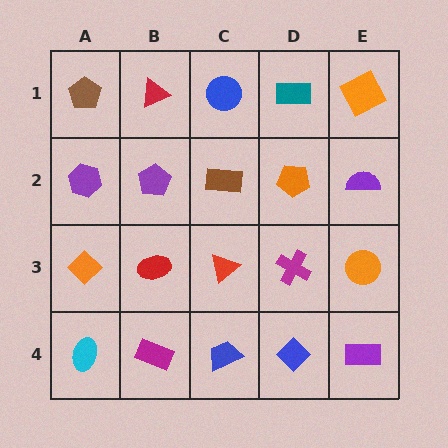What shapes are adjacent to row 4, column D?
A magenta cross (row 3, column D), a blue trapezoid (row 4, column C), a purple rectangle (row 4, column E).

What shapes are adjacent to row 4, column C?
A red triangle (row 3, column C), a magenta rectangle (row 4, column B), a blue diamond (row 4, column D).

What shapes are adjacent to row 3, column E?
A purple semicircle (row 2, column E), a purple rectangle (row 4, column E), a magenta cross (row 3, column D).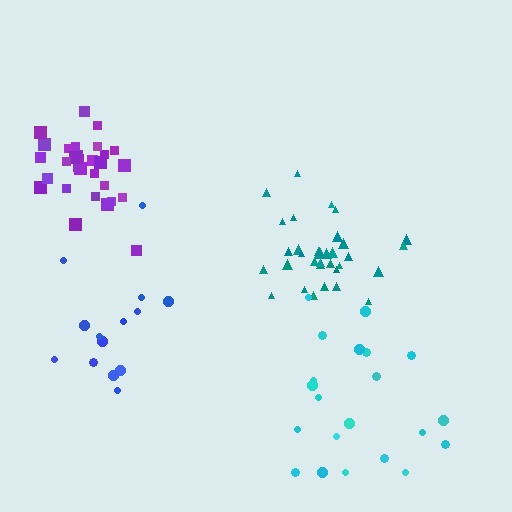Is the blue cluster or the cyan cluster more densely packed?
Blue.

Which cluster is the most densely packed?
Teal.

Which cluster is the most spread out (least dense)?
Cyan.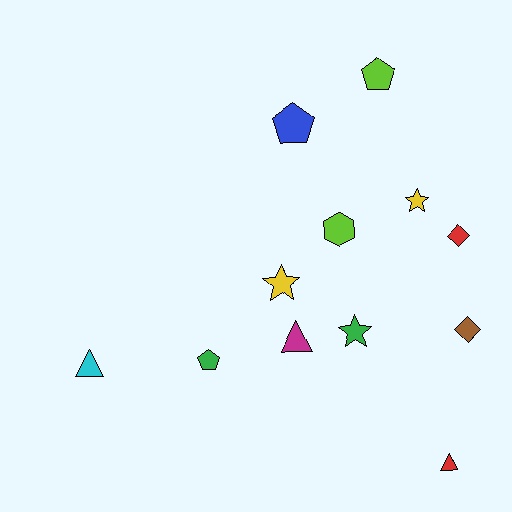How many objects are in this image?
There are 12 objects.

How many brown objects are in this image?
There is 1 brown object.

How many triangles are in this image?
There are 3 triangles.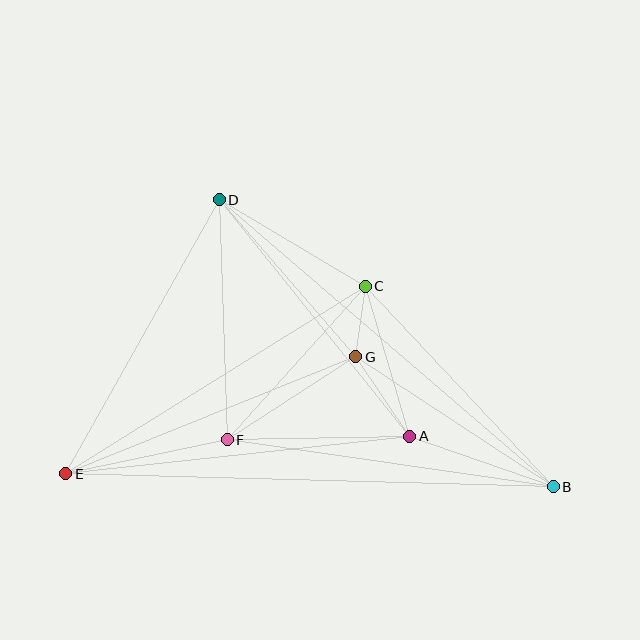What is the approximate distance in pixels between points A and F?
The distance between A and F is approximately 182 pixels.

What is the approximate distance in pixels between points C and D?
The distance between C and D is approximately 170 pixels.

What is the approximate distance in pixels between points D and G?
The distance between D and G is approximately 208 pixels.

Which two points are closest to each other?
Points C and G are closest to each other.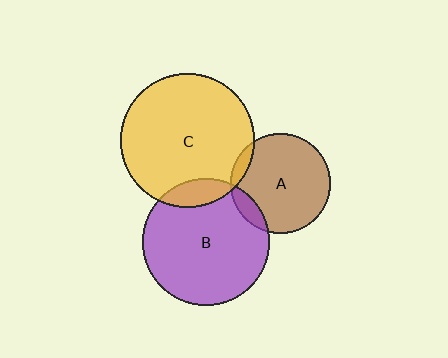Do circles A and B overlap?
Yes.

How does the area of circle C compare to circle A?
Approximately 1.8 times.